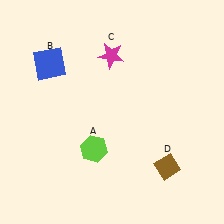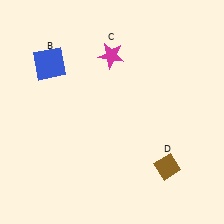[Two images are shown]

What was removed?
The lime hexagon (A) was removed in Image 2.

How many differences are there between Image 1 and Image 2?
There is 1 difference between the two images.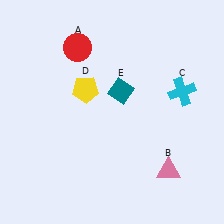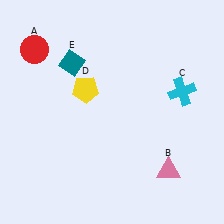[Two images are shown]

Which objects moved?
The objects that moved are: the red circle (A), the teal diamond (E).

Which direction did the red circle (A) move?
The red circle (A) moved left.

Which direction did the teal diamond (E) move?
The teal diamond (E) moved left.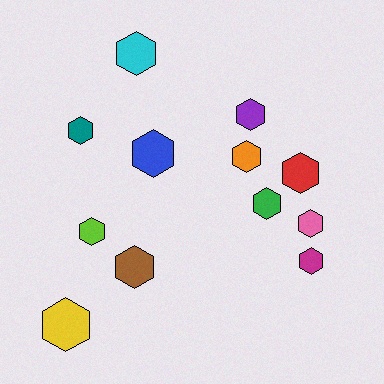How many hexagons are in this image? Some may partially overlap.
There are 12 hexagons.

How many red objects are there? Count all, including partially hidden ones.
There is 1 red object.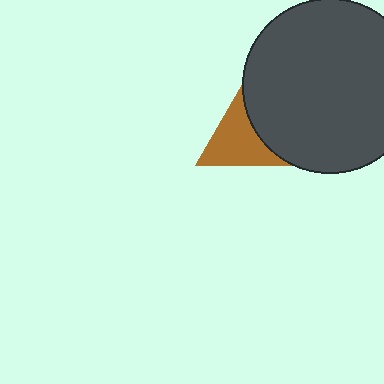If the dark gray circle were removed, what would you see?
You would see the complete brown triangle.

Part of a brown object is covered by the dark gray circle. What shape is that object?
It is a triangle.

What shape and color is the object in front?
The object in front is a dark gray circle.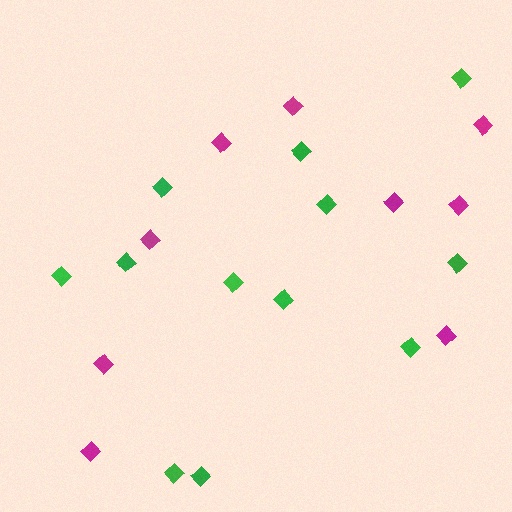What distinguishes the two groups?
There are 2 groups: one group of green diamonds (12) and one group of magenta diamonds (9).